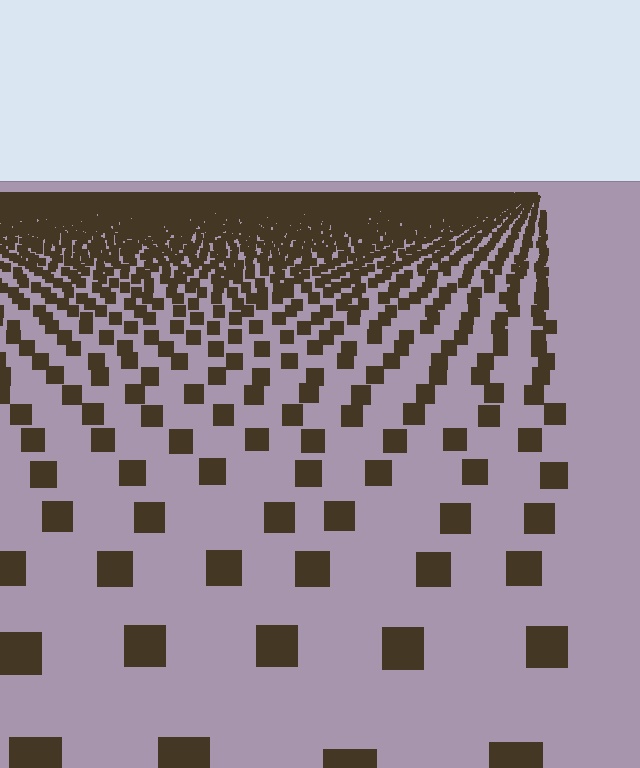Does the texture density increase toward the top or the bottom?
Density increases toward the top.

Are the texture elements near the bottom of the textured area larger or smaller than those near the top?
Larger. Near the bottom, elements are closer to the viewer and appear at a bigger on-screen size.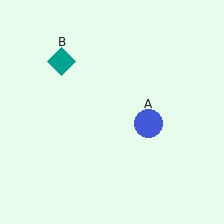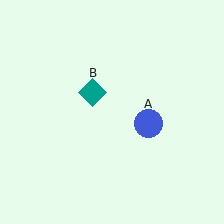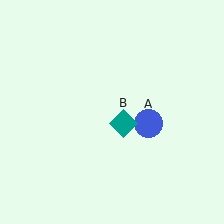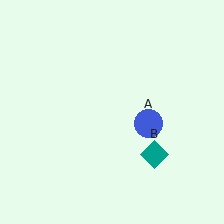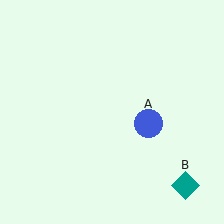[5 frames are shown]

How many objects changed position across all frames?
1 object changed position: teal diamond (object B).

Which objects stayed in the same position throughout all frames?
Blue circle (object A) remained stationary.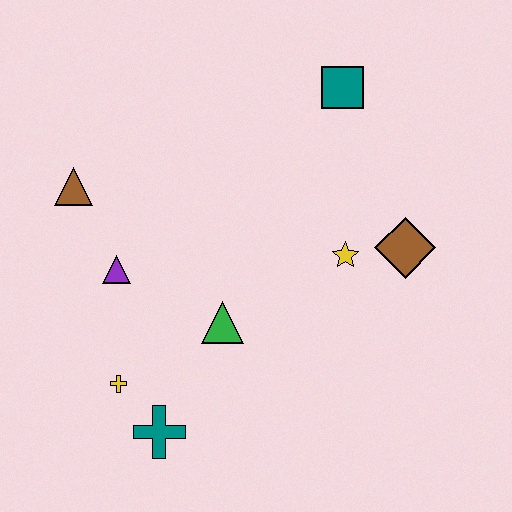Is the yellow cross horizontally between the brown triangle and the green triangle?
Yes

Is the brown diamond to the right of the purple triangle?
Yes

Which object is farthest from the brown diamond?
The brown triangle is farthest from the brown diamond.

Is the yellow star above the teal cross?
Yes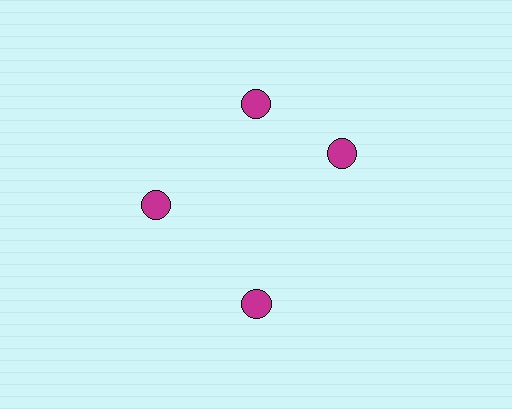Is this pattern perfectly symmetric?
No. The 4 magenta circles are arranged in a ring, but one element near the 3 o'clock position is rotated out of alignment along the ring, breaking the 4-fold rotational symmetry.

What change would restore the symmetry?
The symmetry would be restored by rotating it back into even spacing with its neighbors so that all 4 circles sit at equal angles and equal distance from the center.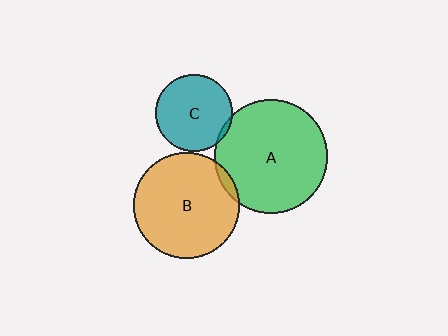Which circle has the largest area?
Circle A (green).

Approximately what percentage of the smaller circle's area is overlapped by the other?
Approximately 5%.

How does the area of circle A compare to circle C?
Approximately 2.2 times.